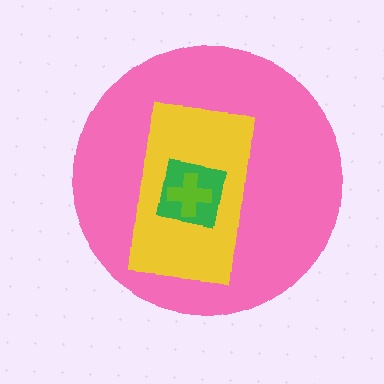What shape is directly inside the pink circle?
The yellow rectangle.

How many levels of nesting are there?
4.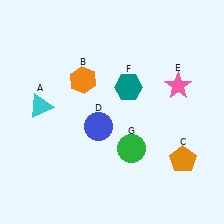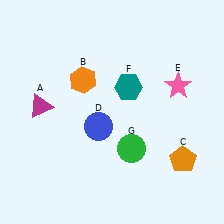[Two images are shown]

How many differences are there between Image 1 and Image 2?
There is 1 difference between the two images.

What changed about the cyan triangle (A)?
In Image 1, A is cyan. In Image 2, it changed to magenta.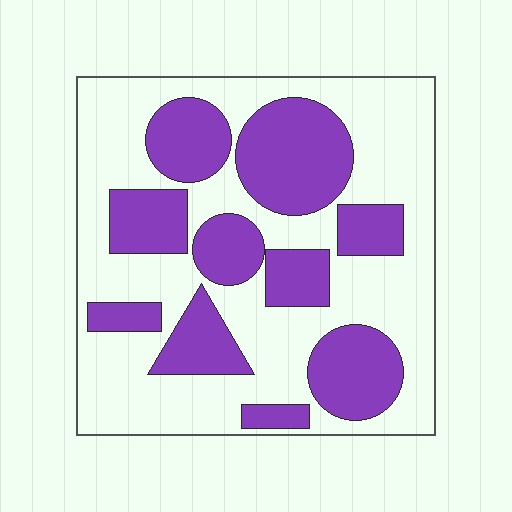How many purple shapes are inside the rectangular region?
10.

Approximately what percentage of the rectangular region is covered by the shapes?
Approximately 40%.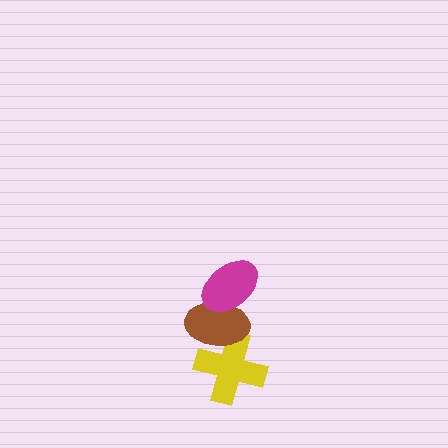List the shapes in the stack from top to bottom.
From top to bottom: the magenta ellipse, the brown ellipse, the yellow cross.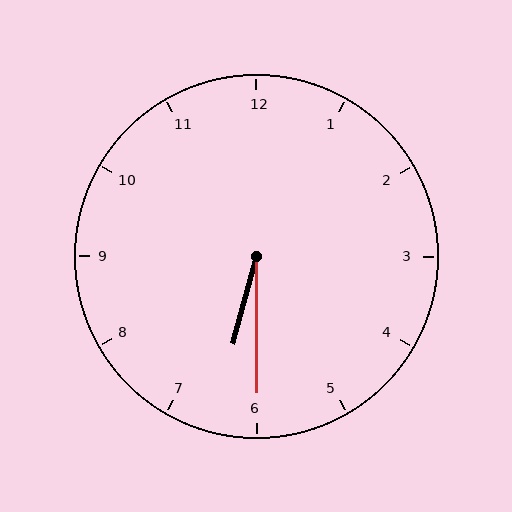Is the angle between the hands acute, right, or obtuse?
It is acute.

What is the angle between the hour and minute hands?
Approximately 15 degrees.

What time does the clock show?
6:30.